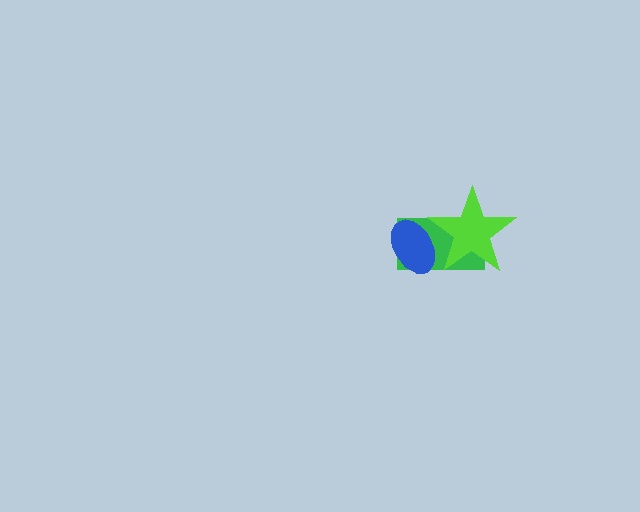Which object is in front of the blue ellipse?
The lime star is in front of the blue ellipse.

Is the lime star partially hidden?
No, no other shape covers it.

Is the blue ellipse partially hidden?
Yes, it is partially covered by another shape.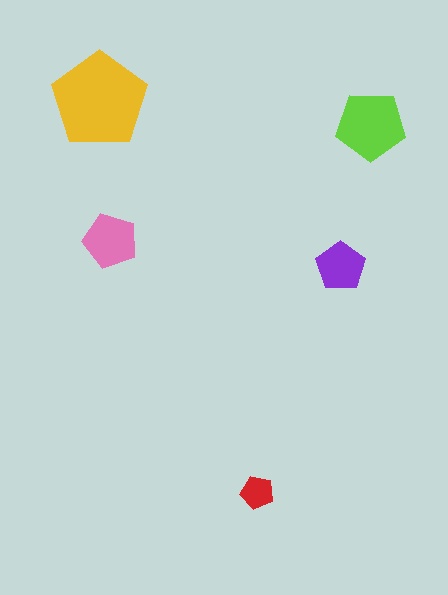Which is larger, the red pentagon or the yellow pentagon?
The yellow one.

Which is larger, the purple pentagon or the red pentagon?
The purple one.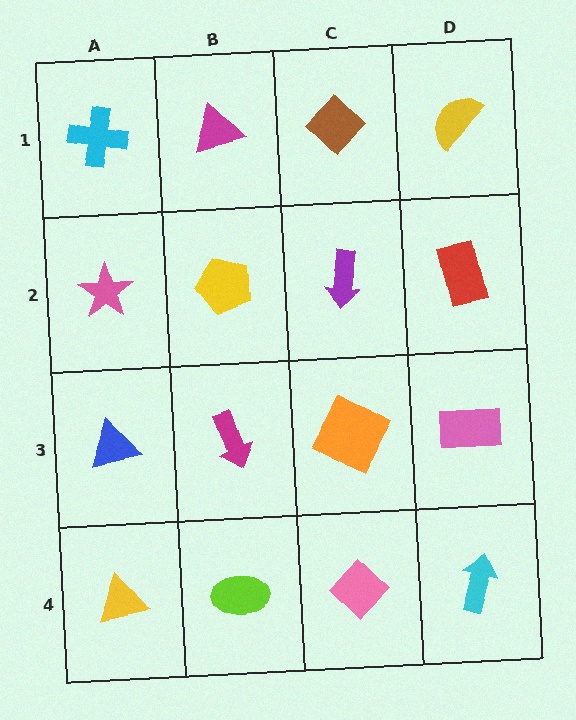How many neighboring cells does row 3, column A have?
3.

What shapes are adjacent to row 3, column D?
A red rectangle (row 2, column D), a cyan arrow (row 4, column D), an orange square (row 3, column C).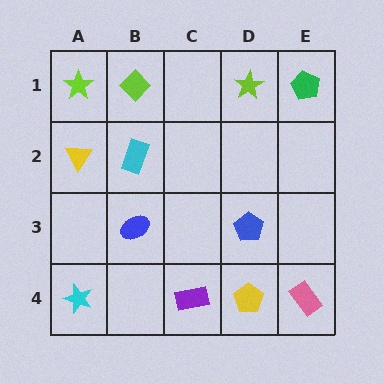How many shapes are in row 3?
2 shapes.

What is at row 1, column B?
A lime diamond.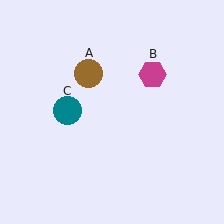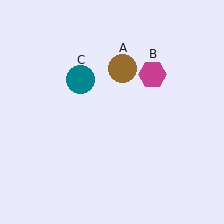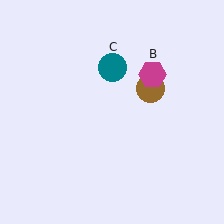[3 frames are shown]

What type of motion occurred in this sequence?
The brown circle (object A), teal circle (object C) rotated clockwise around the center of the scene.